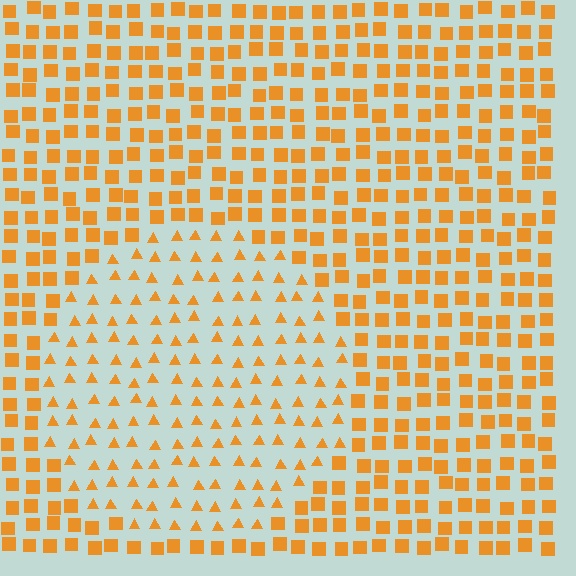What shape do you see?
I see a circle.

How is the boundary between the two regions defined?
The boundary is defined by a change in element shape: triangles inside vs. squares outside. All elements share the same color and spacing.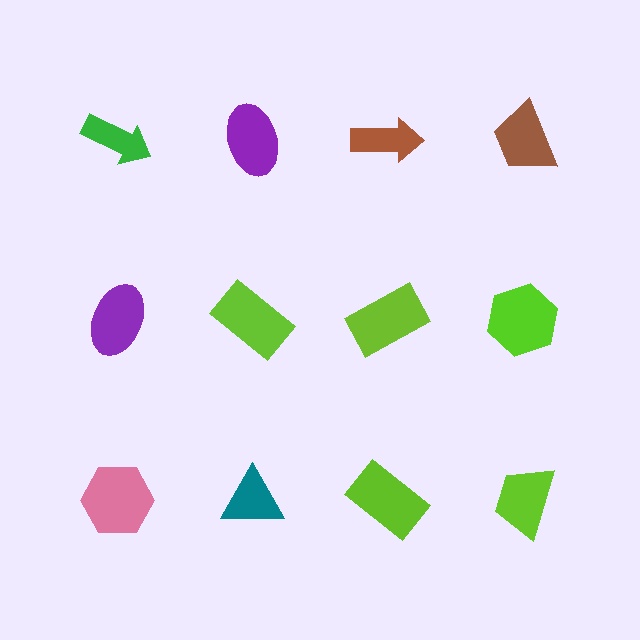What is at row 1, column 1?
A green arrow.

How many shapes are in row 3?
4 shapes.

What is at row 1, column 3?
A brown arrow.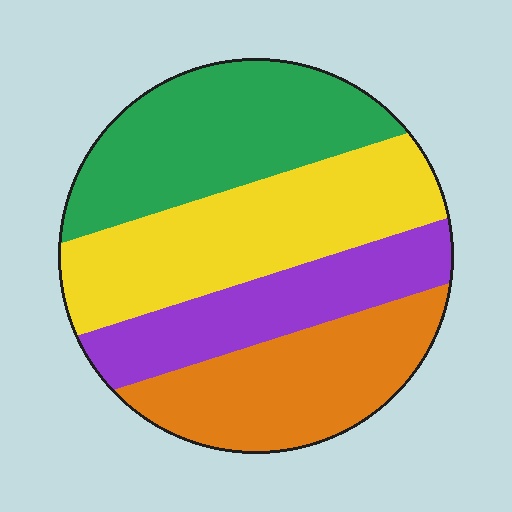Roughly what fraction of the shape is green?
Green takes up about one quarter (1/4) of the shape.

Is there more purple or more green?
Green.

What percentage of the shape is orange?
Orange covers around 25% of the shape.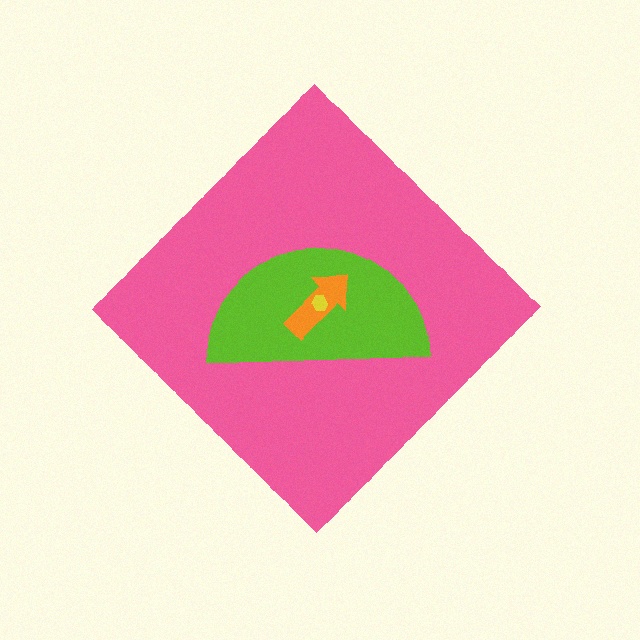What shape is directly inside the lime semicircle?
The orange arrow.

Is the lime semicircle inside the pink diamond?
Yes.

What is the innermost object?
The yellow hexagon.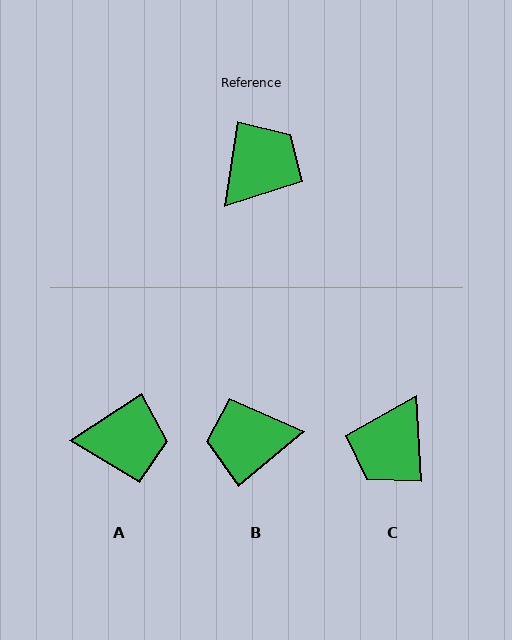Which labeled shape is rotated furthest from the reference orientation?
C, about 168 degrees away.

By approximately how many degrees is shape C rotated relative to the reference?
Approximately 168 degrees clockwise.